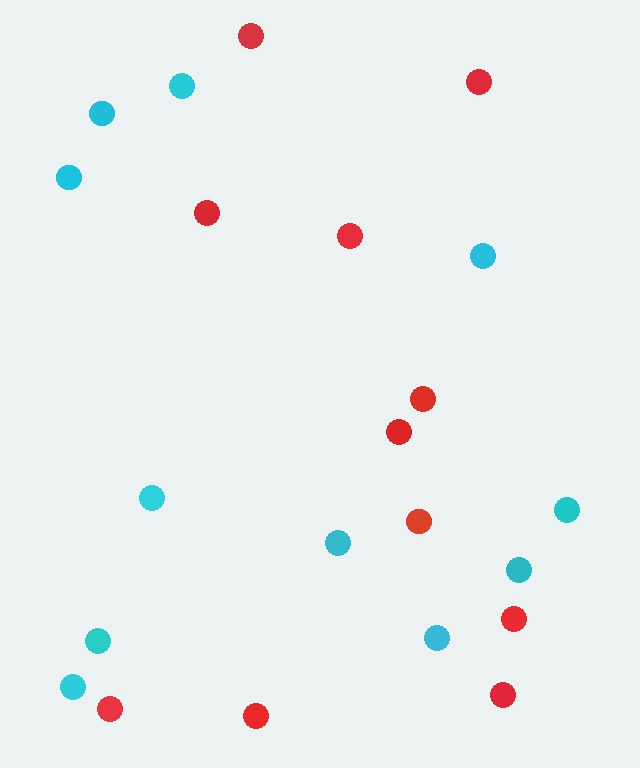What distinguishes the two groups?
There are 2 groups: one group of red circles (11) and one group of cyan circles (11).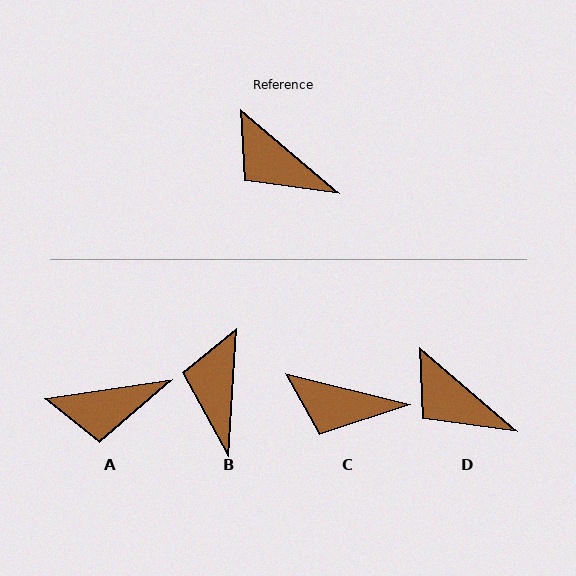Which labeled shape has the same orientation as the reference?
D.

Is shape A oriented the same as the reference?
No, it is off by about 49 degrees.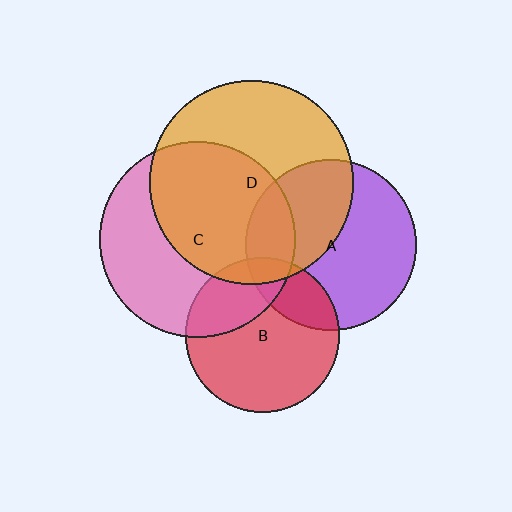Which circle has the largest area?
Circle D (orange).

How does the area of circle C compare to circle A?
Approximately 1.3 times.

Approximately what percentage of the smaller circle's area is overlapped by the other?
Approximately 40%.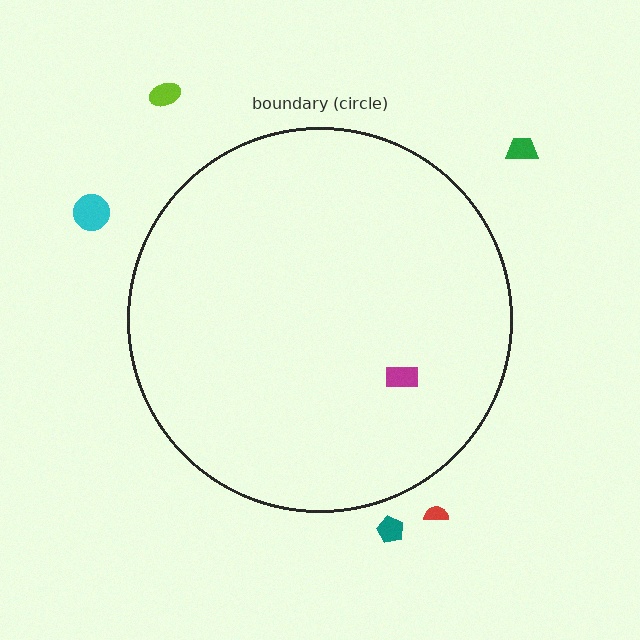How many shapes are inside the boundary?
1 inside, 5 outside.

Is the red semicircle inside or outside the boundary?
Outside.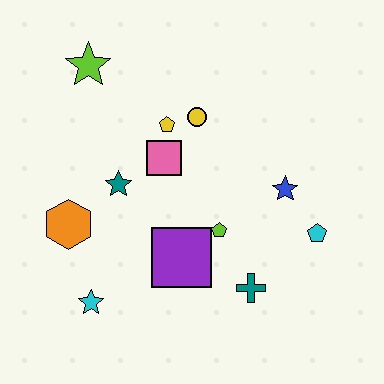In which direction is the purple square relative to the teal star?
The purple square is below the teal star.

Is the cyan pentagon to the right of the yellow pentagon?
Yes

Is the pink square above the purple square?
Yes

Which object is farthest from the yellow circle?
The cyan star is farthest from the yellow circle.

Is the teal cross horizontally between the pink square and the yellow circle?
No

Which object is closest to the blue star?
The cyan pentagon is closest to the blue star.